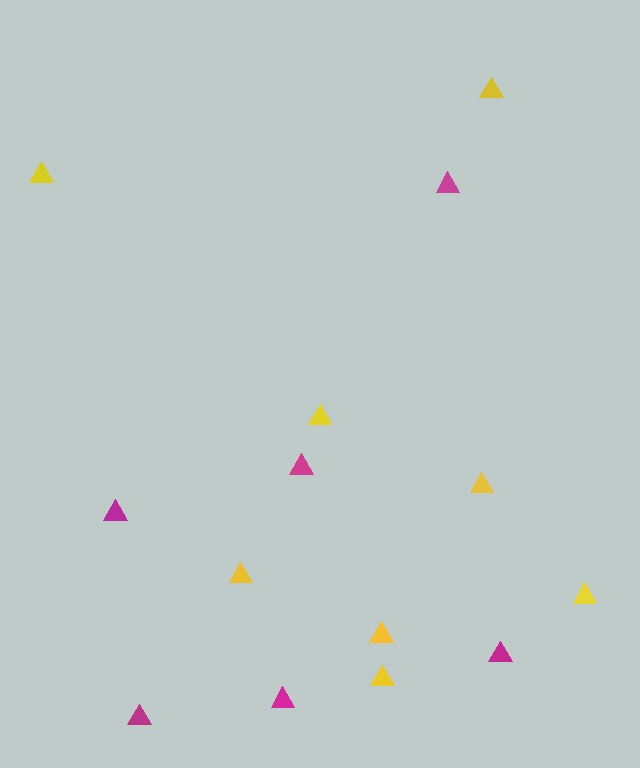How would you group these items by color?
There are 2 groups: one group of magenta triangles (6) and one group of yellow triangles (8).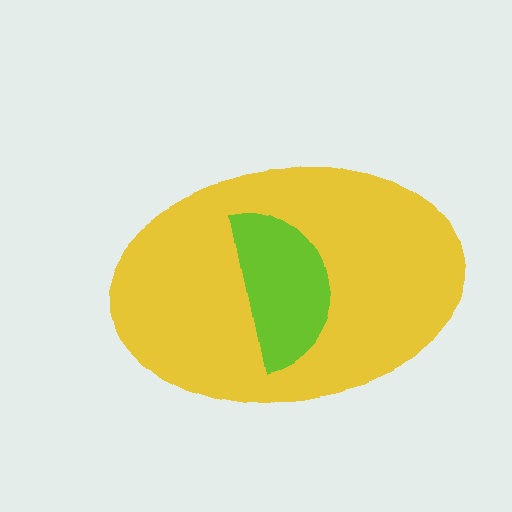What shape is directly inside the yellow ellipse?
The lime semicircle.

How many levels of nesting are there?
2.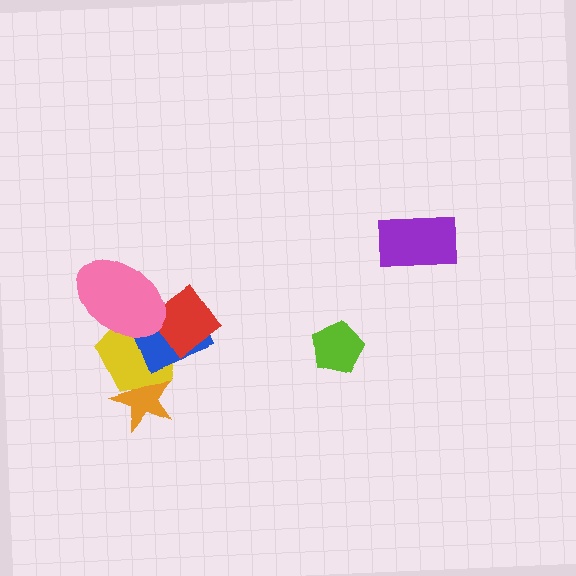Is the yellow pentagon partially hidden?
Yes, it is partially covered by another shape.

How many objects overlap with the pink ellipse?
3 objects overlap with the pink ellipse.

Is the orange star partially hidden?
Yes, it is partially covered by another shape.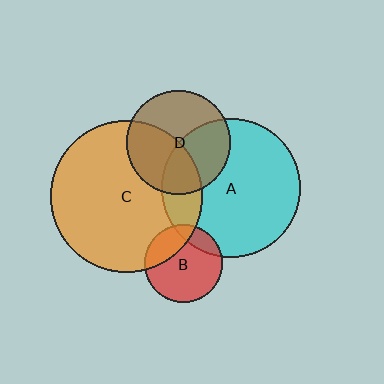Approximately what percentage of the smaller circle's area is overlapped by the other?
Approximately 40%.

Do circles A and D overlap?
Yes.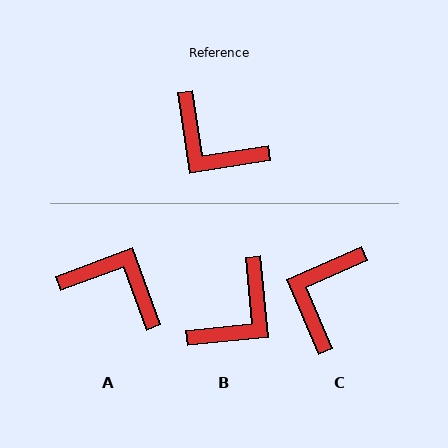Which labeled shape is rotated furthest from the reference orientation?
A, about 169 degrees away.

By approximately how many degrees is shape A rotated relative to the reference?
Approximately 169 degrees clockwise.